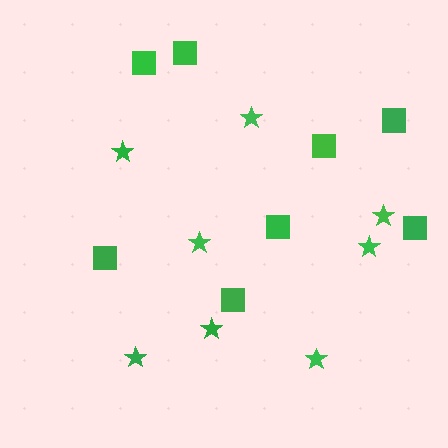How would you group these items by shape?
There are 2 groups: one group of stars (8) and one group of squares (8).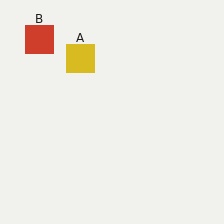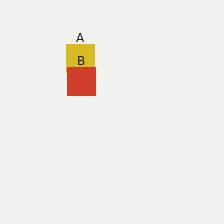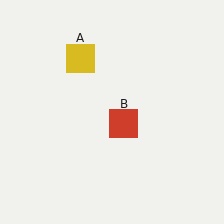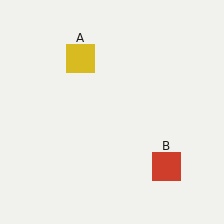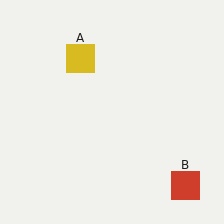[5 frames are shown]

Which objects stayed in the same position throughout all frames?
Yellow square (object A) remained stationary.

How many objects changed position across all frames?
1 object changed position: red square (object B).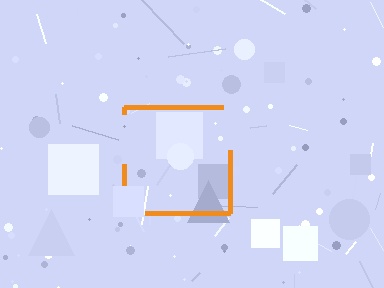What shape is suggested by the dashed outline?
The dashed outline suggests a square.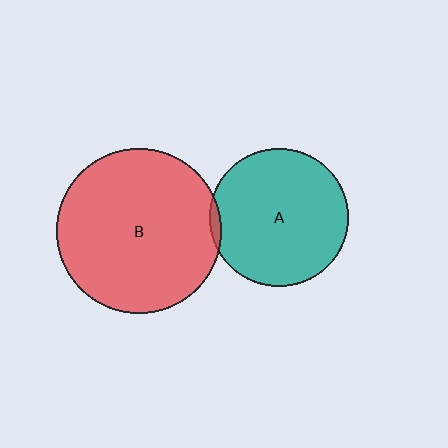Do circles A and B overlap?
Yes.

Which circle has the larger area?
Circle B (red).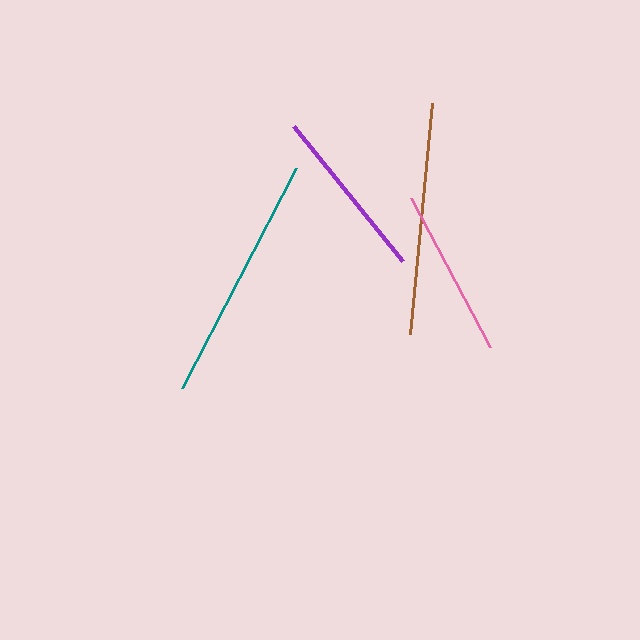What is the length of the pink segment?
The pink segment is approximately 169 pixels long.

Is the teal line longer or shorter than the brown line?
The teal line is longer than the brown line.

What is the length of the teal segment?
The teal segment is approximately 248 pixels long.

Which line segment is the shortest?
The pink line is the shortest at approximately 169 pixels.